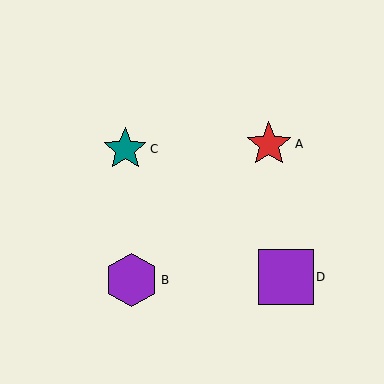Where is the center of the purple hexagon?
The center of the purple hexagon is at (131, 280).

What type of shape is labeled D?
Shape D is a purple square.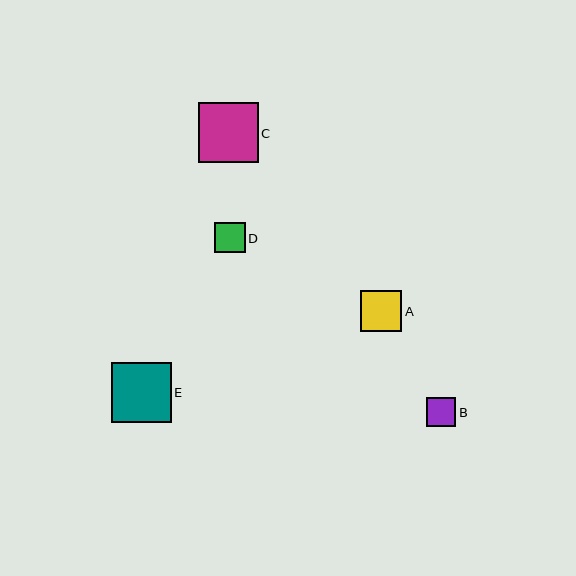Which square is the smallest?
Square B is the smallest with a size of approximately 29 pixels.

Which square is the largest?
Square C is the largest with a size of approximately 60 pixels.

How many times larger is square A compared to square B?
Square A is approximately 1.4 times the size of square B.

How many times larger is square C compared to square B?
Square C is approximately 2.0 times the size of square B.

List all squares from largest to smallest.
From largest to smallest: C, E, A, D, B.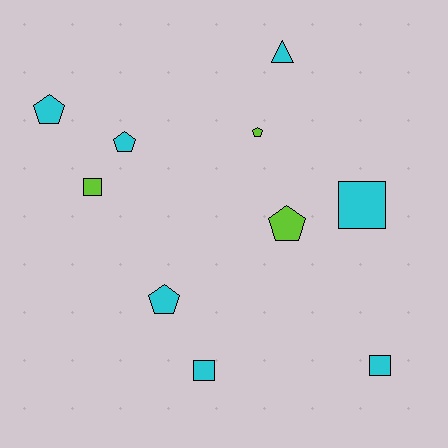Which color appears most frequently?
Cyan, with 7 objects.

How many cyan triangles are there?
There is 1 cyan triangle.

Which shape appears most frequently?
Pentagon, with 5 objects.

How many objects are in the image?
There are 10 objects.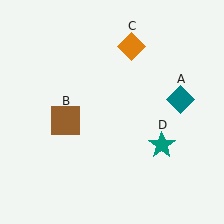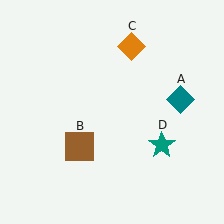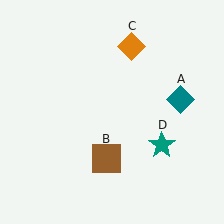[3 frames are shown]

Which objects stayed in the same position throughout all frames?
Teal diamond (object A) and orange diamond (object C) and teal star (object D) remained stationary.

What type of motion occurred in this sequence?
The brown square (object B) rotated counterclockwise around the center of the scene.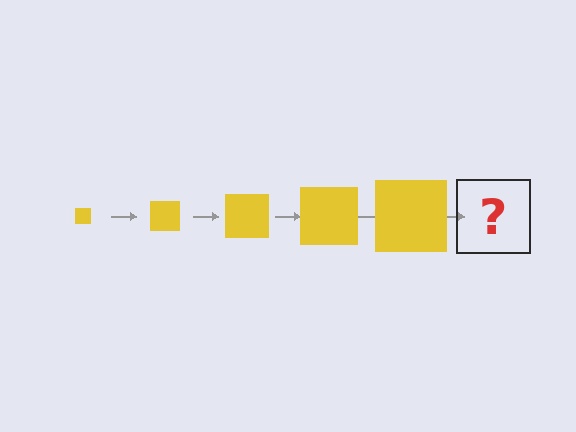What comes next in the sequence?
The next element should be a yellow square, larger than the previous one.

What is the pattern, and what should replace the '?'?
The pattern is that the square gets progressively larger each step. The '?' should be a yellow square, larger than the previous one.